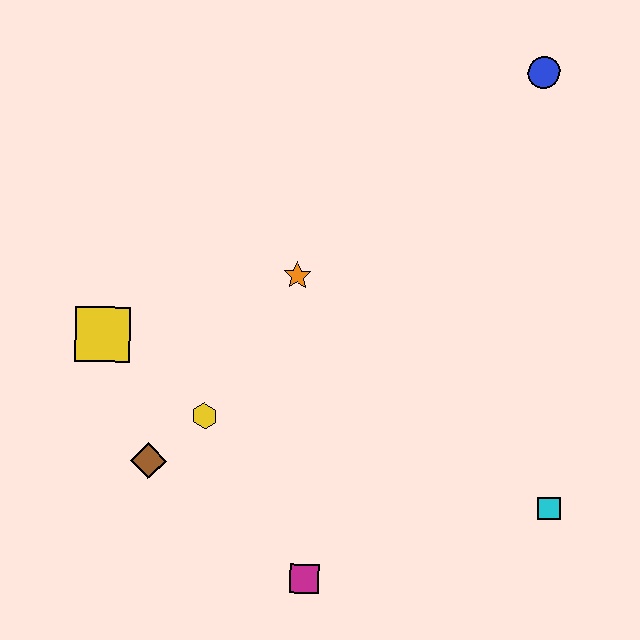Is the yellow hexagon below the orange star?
Yes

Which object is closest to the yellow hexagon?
The brown diamond is closest to the yellow hexagon.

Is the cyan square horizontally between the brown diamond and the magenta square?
No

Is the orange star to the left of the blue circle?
Yes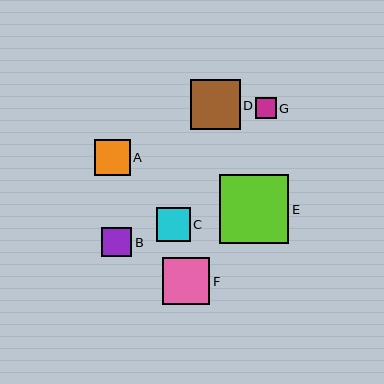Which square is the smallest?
Square G is the smallest with a size of approximately 21 pixels.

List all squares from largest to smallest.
From largest to smallest: E, D, F, A, C, B, G.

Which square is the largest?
Square E is the largest with a size of approximately 69 pixels.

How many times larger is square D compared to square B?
Square D is approximately 1.7 times the size of square B.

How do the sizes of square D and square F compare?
Square D and square F are approximately the same size.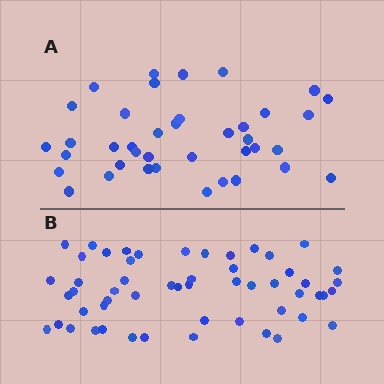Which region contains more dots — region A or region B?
Region B (the bottom region) has more dots.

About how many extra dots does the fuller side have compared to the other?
Region B has approximately 15 more dots than region A.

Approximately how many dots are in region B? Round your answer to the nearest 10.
About 50 dots. (The exact count is 54, which rounds to 50.)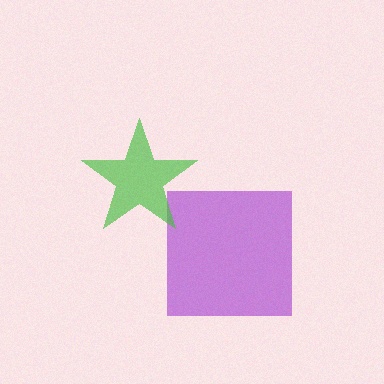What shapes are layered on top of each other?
The layered shapes are: a purple square, a green star.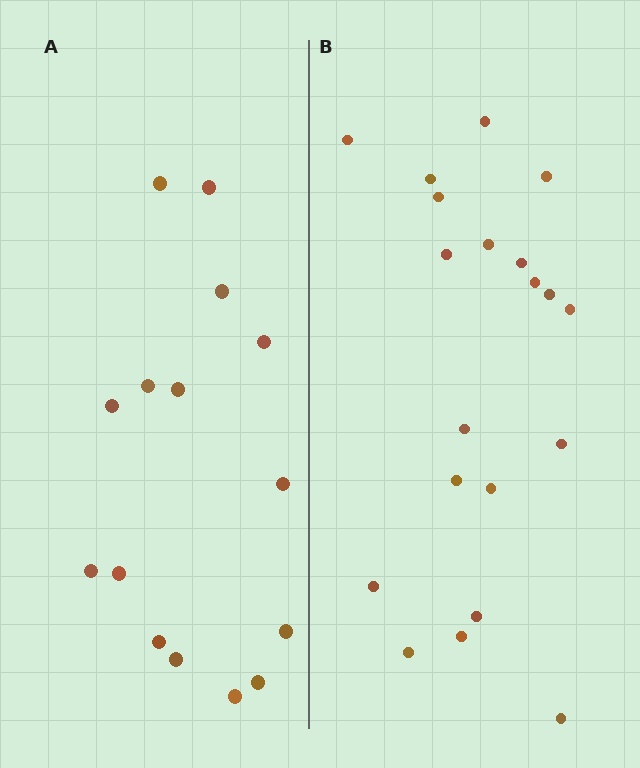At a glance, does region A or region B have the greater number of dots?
Region B (the right region) has more dots.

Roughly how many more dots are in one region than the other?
Region B has about 5 more dots than region A.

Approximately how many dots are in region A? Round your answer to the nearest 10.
About 20 dots. (The exact count is 15, which rounds to 20.)